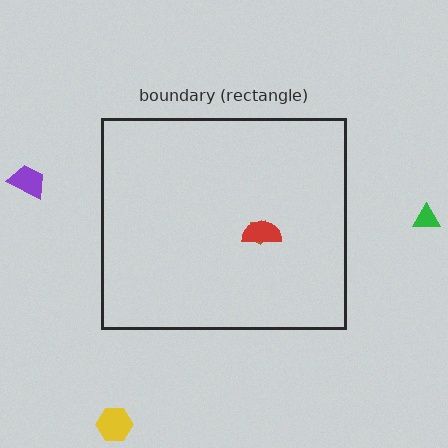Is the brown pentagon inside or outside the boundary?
Inside.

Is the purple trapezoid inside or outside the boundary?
Outside.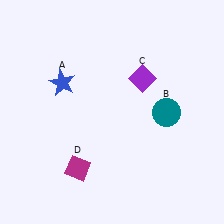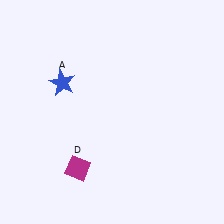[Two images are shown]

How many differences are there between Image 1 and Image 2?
There are 2 differences between the two images.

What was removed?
The teal circle (B), the purple diamond (C) were removed in Image 2.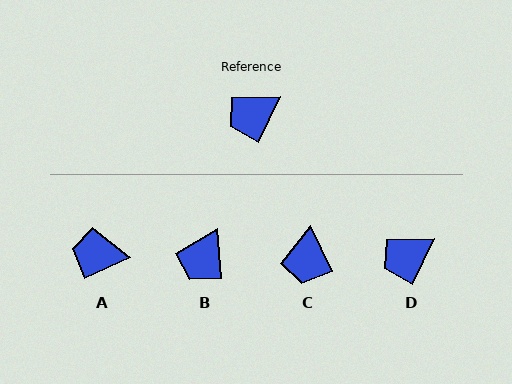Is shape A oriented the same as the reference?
No, it is off by about 40 degrees.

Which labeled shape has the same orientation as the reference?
D.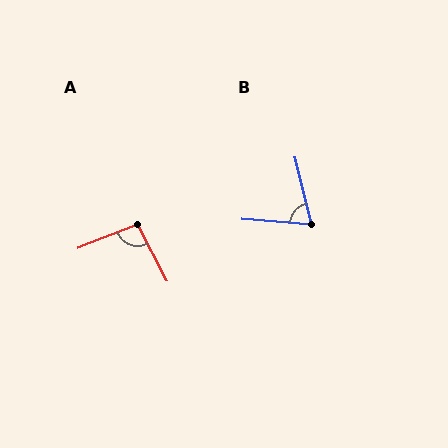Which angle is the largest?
A, at approximately 96 degrees.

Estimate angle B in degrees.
Approximately 72 degrees.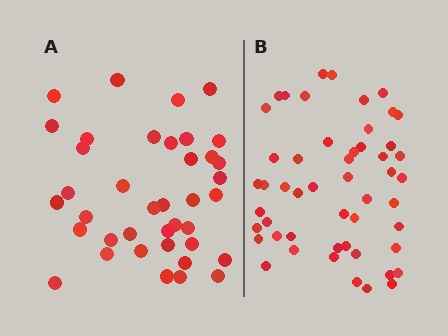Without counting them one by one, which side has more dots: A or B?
Region B (the right region) has more dots.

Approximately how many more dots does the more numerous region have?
Region B has roughly 12 or so more dots than region A.